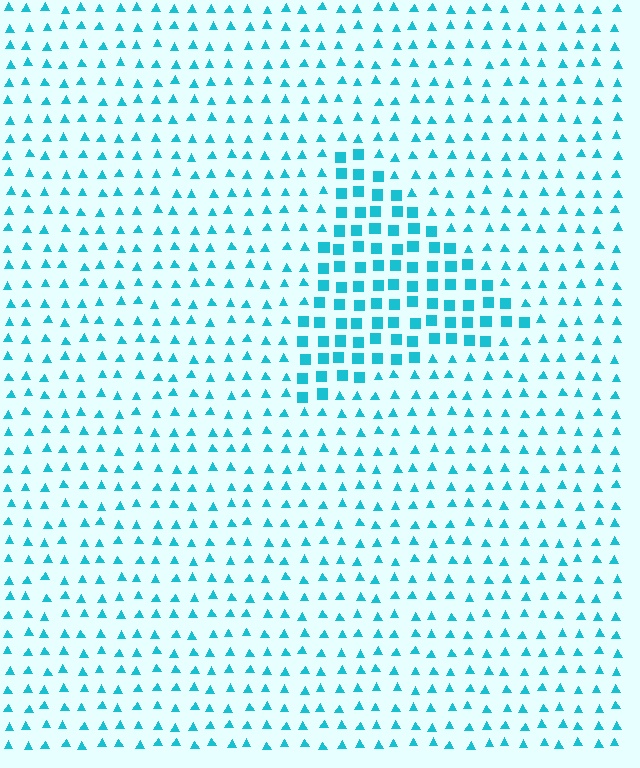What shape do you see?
I see a triangle.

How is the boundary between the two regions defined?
The boundary is defined by a change in element shape: squares inside vs. triangles outside. All elements share the same color and spacing.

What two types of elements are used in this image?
The image uses squares inside the triangle region and triangles outside it.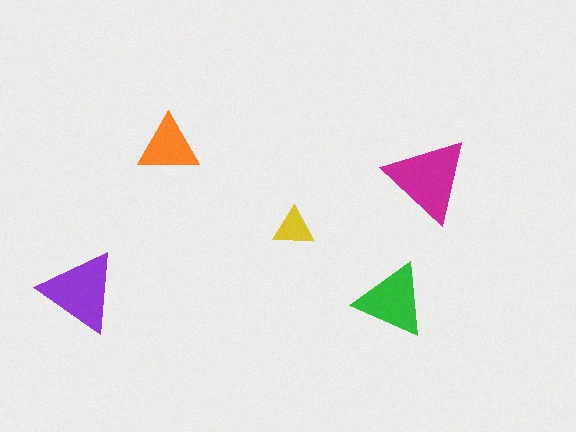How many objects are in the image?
There are 5 objects in the image.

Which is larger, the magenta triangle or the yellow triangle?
The magenta one.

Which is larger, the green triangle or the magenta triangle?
The magenta one.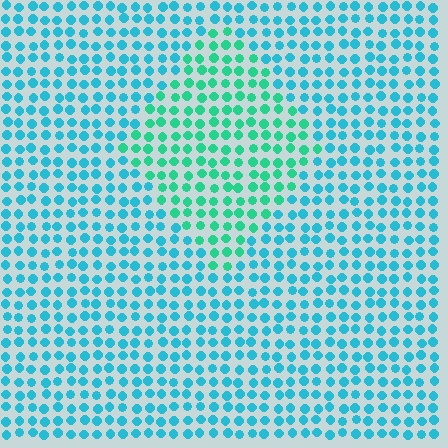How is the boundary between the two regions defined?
The boundary is defined purely by a slight shift in hue (about 33 degrees). Spacing, size, and orientation are identical on both sides.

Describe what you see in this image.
The image is filled with small cyan elements in a uniform arrangement. A diamond-shaped region is visible where the elements are tinted to a slightly different hue, forming a subtle color boundary.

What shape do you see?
I see a diamond.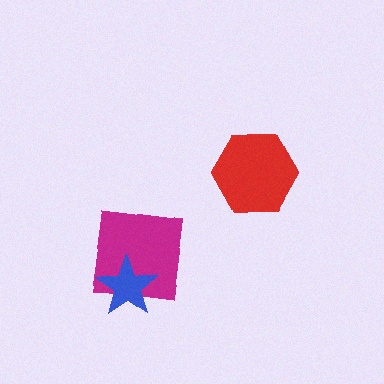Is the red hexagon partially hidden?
No, no other shape covers it.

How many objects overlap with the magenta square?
1 object overlaps with the magenta square.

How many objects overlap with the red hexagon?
0 objects overlap with the red hexagon.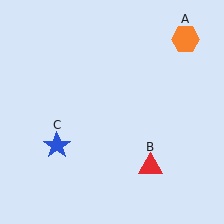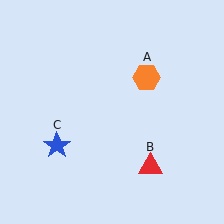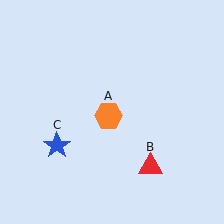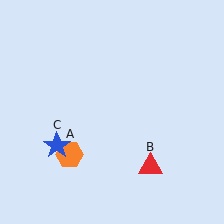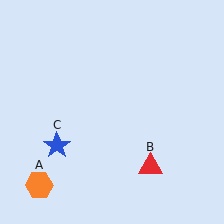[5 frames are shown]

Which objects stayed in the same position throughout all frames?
Red triangle (object B) and blue star (object C) remained stationary.